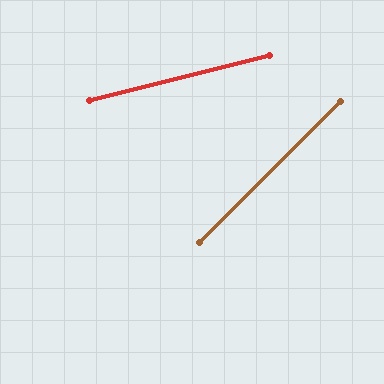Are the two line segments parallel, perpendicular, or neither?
Neither parallel nor perpendicular — they differ by about 31°.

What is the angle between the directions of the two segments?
Approximately 31 degrees.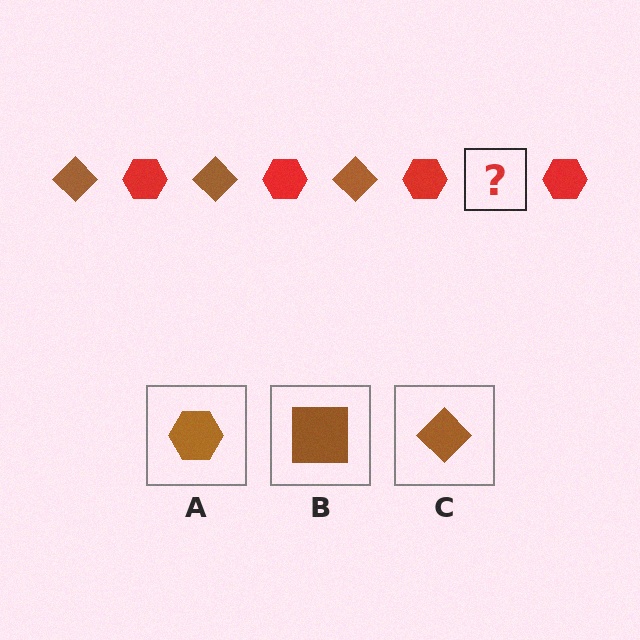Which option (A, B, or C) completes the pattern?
C.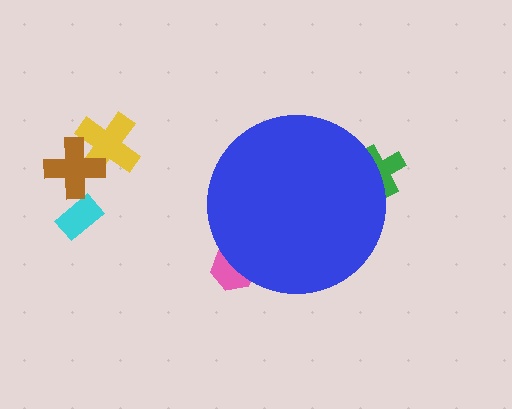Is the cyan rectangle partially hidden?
No, the cyan rectangle is fully visible.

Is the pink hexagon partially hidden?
Yes, the pink hexagon is partially hidden behind the blue circle.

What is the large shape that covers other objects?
A blue circle.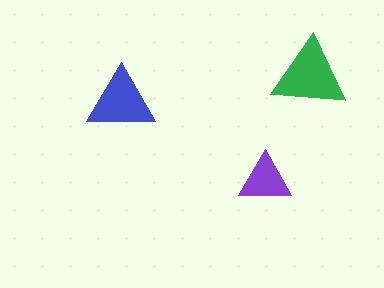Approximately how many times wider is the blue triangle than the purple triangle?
About 1.5 times wider.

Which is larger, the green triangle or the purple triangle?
The green one.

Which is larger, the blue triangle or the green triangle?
The green one.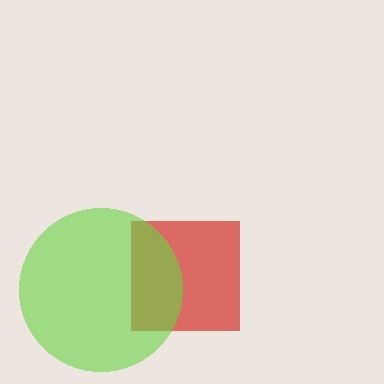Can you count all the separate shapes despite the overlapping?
Yes, there are 2 separate shapes.